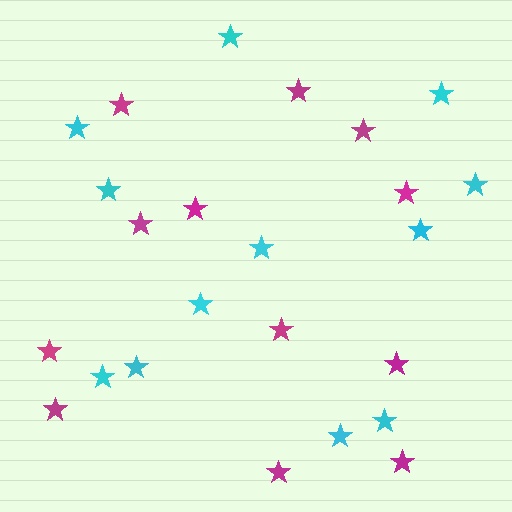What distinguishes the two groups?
There are 2 groups: one group of cyan stars (12) and one group of magenta stars (12).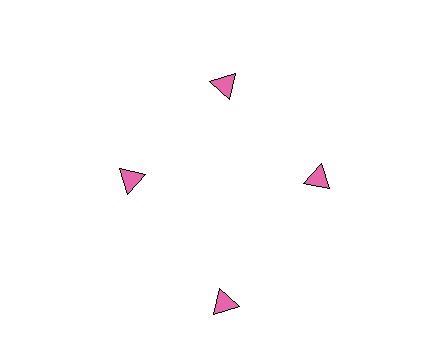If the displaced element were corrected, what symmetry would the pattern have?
It would have 4-fold rotational symmetry — the pattern would map onto itself every 90 degrees.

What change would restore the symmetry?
The symmetry would be restored by moving it inward, back onto the ring so that all 4 triangles sit at equal angles and equal distance from the center.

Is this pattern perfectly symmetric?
No. The 4 pink triangles are arranged in a ring, but one element near the 6 o'clock position is pushed outward from the center, breaking the 4-fold rotational symmetry.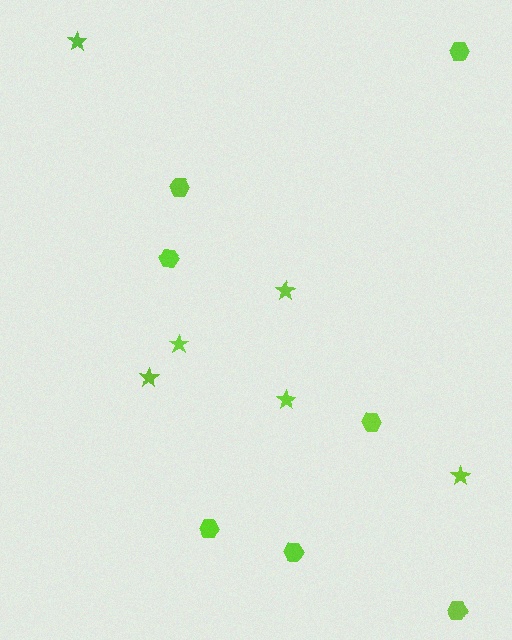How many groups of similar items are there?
There are 2 groups: one group of hexagons (7) and one group of stars (6).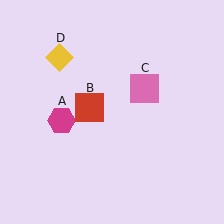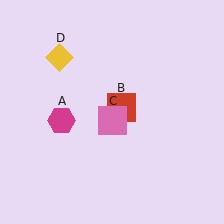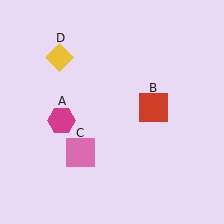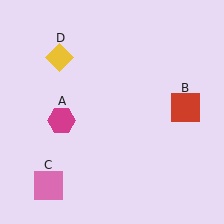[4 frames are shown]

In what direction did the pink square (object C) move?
The pink square (object C) moved down and to the left.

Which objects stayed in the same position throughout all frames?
Magenta hexagon (object A) and yellow diamond (object D) remained stationary.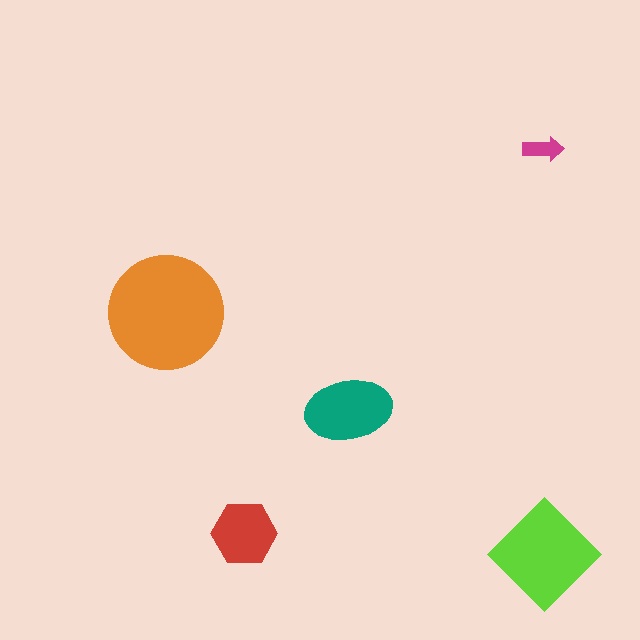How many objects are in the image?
There are 5 objects in the image.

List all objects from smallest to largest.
The magenta arrow, the red hexagon, the teal ellipse, the lime diamond, the orange circle.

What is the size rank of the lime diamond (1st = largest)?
2nd.